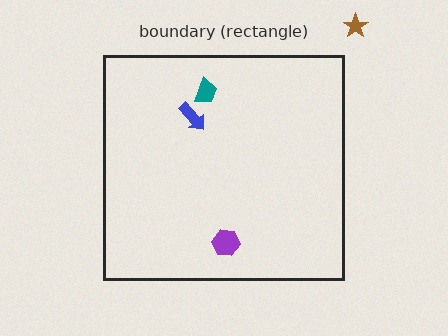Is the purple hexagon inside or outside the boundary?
Inside.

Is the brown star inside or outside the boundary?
Outside.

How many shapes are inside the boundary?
3 inside, 1 outside.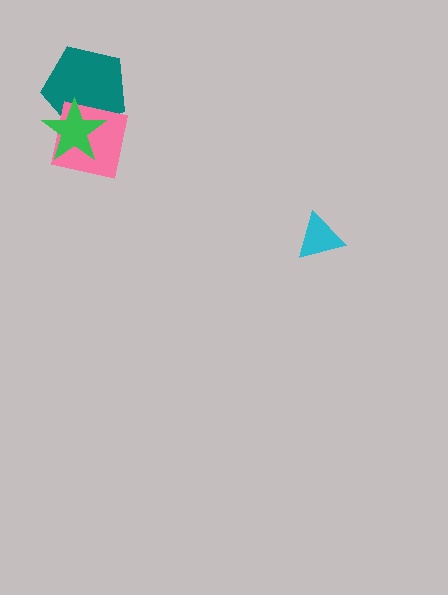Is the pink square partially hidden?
Yes, it is partially covered by another shape.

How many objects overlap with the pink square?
2 objects overlap with the pink square.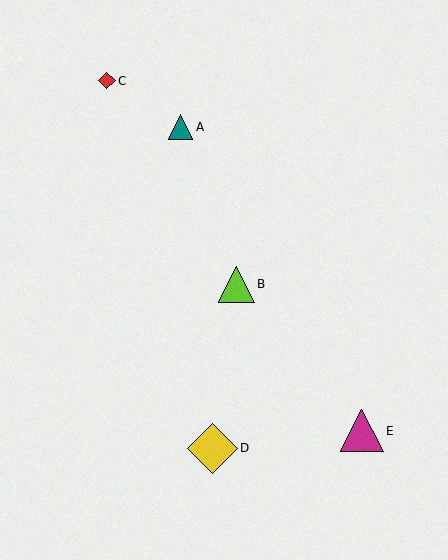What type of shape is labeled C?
Shape C is a red diamond.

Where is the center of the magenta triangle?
The center of the magenta triangle is at (362, 431).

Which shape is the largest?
The yellow diamond (labeled D) is the largest.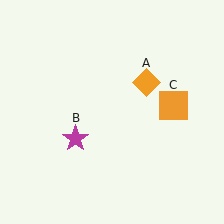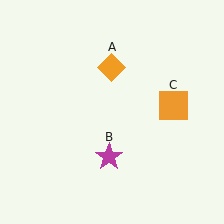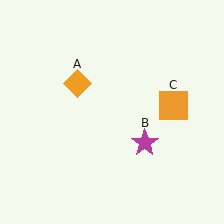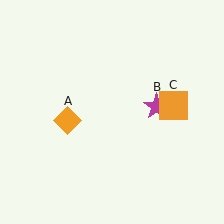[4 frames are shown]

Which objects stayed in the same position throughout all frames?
Orange square (object C) remained stationary.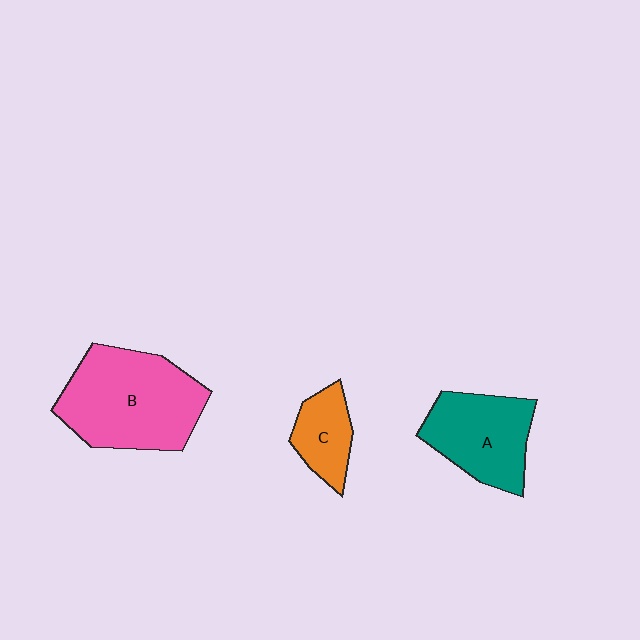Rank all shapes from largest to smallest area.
From largest to smallest: B (pink), A (teal), C (orange).